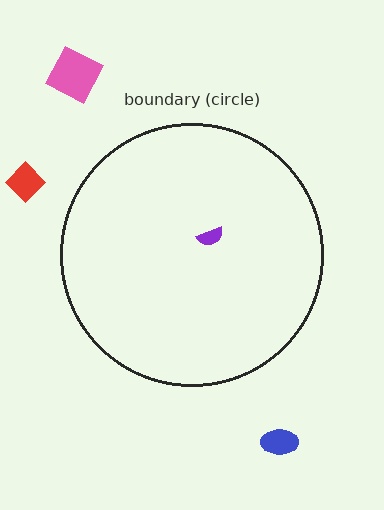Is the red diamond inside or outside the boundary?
Outside.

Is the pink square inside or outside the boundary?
Outside.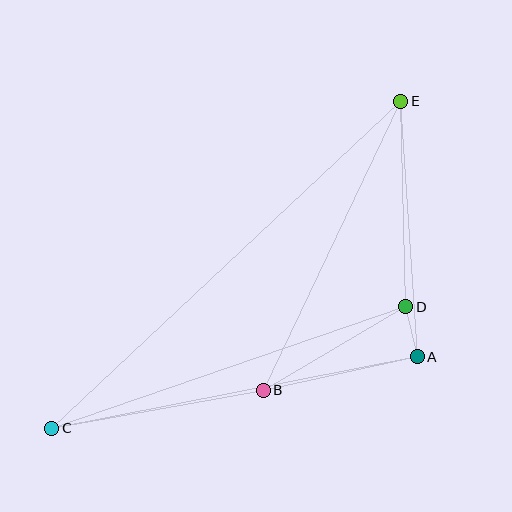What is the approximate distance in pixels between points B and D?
The distance between B and D is approximately 165 pixels.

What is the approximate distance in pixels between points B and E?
The distance between B and E is approximately 320 pixels.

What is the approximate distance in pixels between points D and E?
The distance between D and E is approximately 206 pixels.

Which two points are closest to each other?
Points A and D are closest to each other.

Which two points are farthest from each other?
Points C and E are farthest from each other.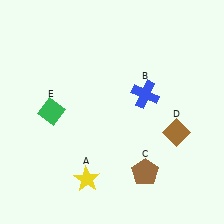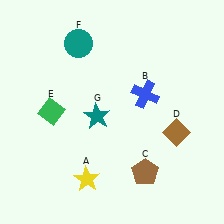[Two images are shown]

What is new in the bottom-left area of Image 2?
A teal star (G) was added in the bottom-left area of Image 2.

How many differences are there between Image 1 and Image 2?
There are 2 differences between the two images.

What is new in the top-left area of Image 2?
A teal circle (F) was added in the top-left area of Image 2.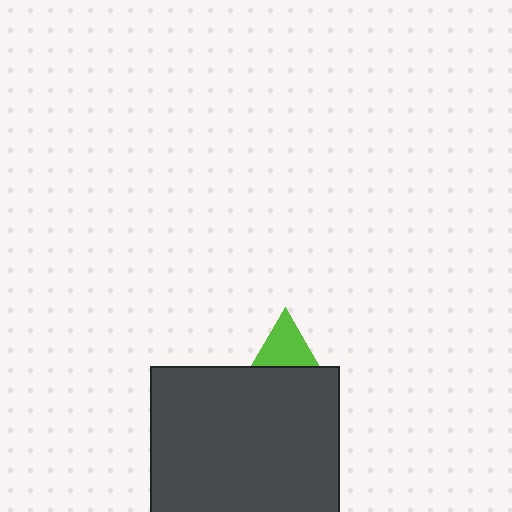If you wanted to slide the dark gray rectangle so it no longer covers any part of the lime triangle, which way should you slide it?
Slide it down — that is the most direct way to separate the two shapes.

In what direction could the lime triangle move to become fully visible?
The lime triangle could move up. That would shift it out from behind the dark gray rectangle entirely.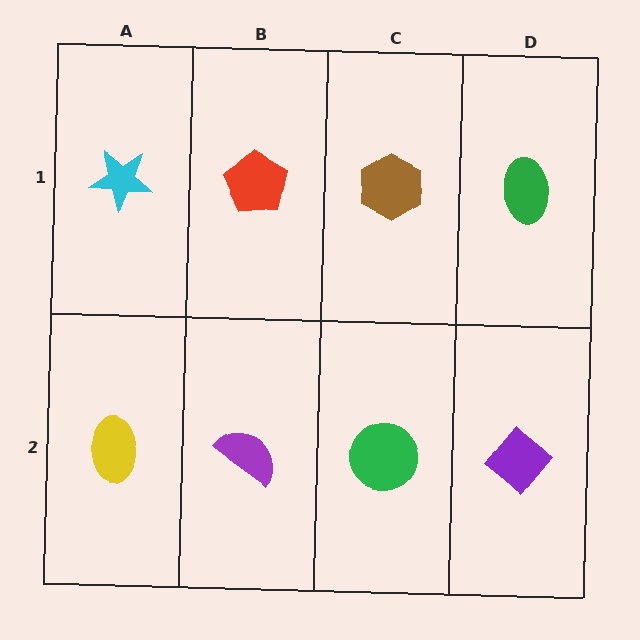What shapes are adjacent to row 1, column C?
A green circle (row 2, column C), a red pentagon (row 1, column B), a green ellipse (row 1, column D).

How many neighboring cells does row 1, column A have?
2.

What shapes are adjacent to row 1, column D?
A purple diamond (row 2, column D), a brown hexagon (row 1, column C).